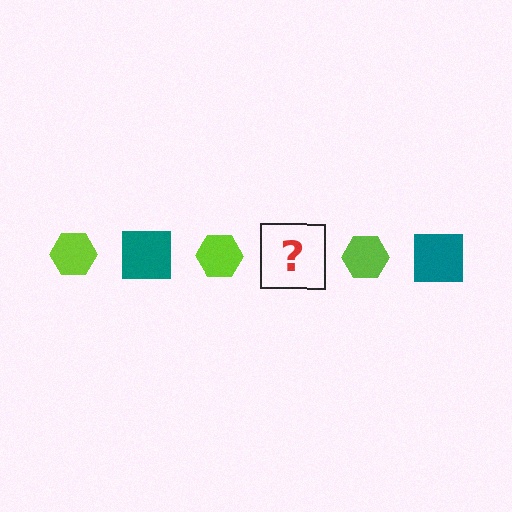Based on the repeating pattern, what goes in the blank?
The blank should be a teal square.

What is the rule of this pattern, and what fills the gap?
The rule is that the pattern alternates between lime hexagon and teal square. The gap should be filled with a teal square.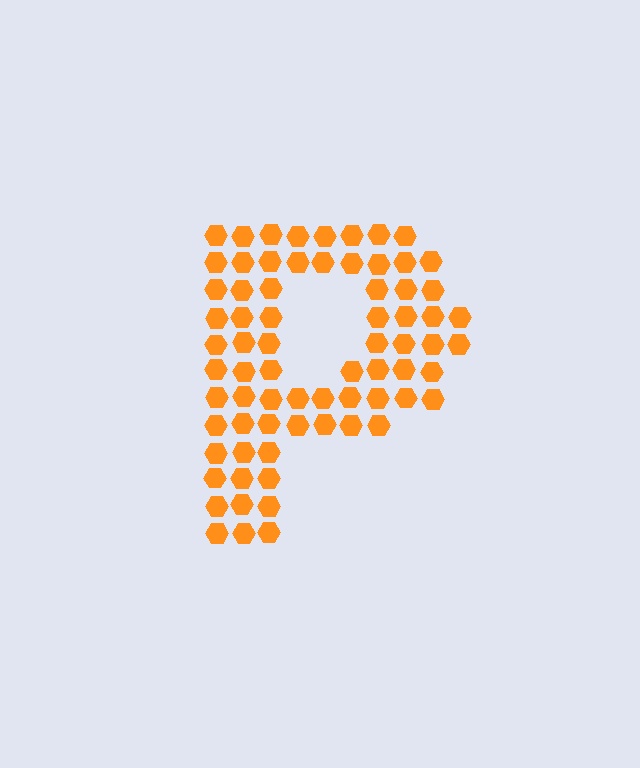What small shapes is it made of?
It is made of small hexagons.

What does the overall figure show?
The overall figure shows the letter P.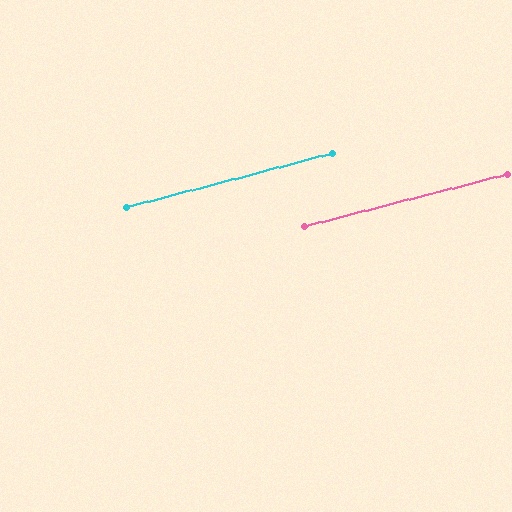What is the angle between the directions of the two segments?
Approximately 0 degrees.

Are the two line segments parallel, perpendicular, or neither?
Parallel — their directions differ by only 0.1°.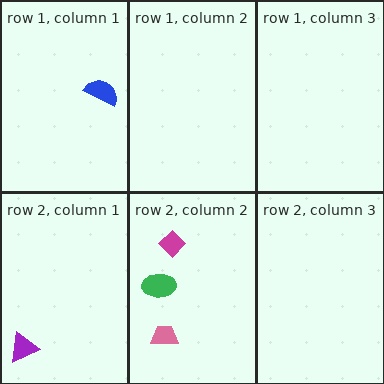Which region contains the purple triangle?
The row 2, column 1 region.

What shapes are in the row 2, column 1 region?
The purple triangle.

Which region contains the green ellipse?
The row 2, column 2 region.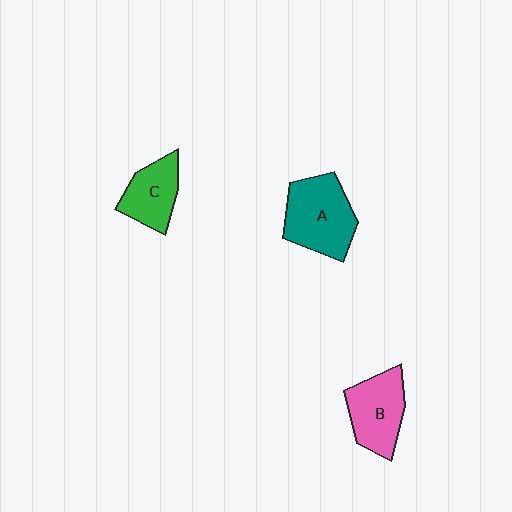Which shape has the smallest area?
Shape C (green).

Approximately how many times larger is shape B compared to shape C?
Approximately 1.2 times.